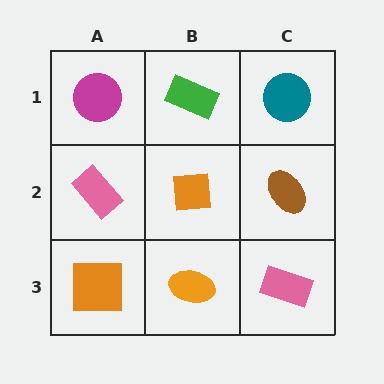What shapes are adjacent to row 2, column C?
A teal circle (row 1, column C), a pink rectangle (row 3, column C), an orange square (row 2, column B).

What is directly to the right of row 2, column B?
A brown ellipse.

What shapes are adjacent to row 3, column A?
A pink rectangle (row 2, column A), an orange ellipse (row 3, column B).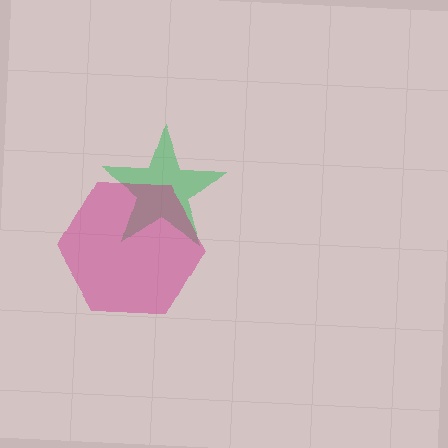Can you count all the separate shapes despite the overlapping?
Yes, there are 2 separate shapes.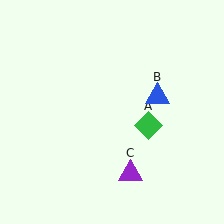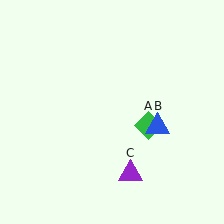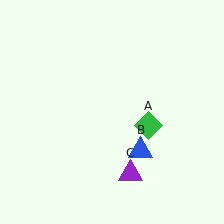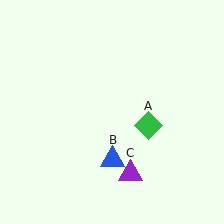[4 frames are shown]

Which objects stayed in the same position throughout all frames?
Green diamond (object A) and purple triangle (object C) remained stationary.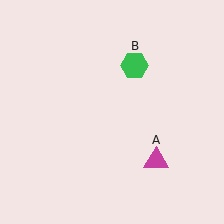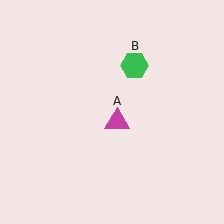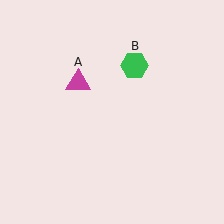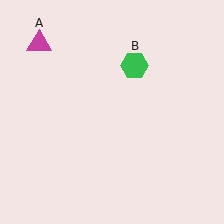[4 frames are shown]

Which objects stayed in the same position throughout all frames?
Green hexagon (object B) remained stationary.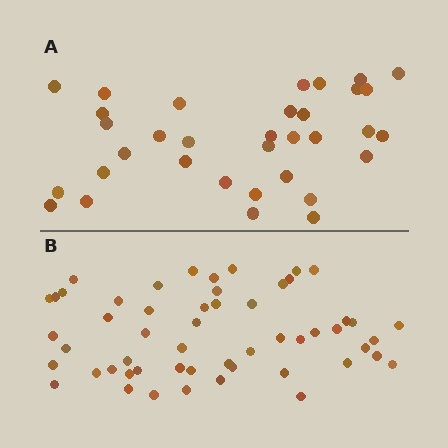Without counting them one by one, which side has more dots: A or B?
Region B (the bottom region) has more dots.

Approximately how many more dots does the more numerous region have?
Region B has approximately 20 more dots than region A.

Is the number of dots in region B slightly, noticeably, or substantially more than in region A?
Region B has substantially more. The ratio is roughly 1.6 to 1.